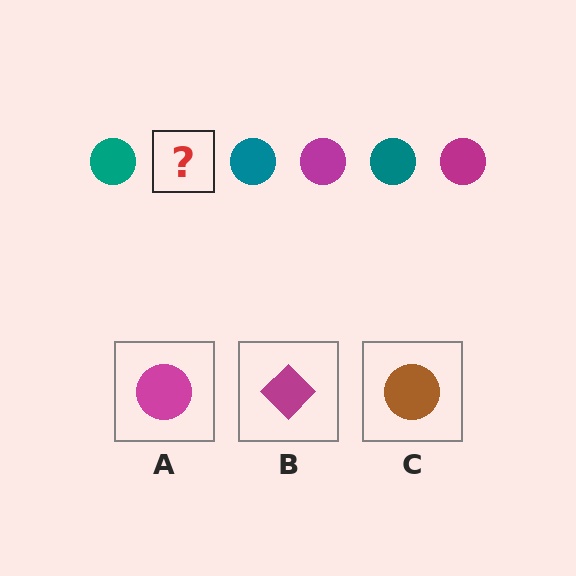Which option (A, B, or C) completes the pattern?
A.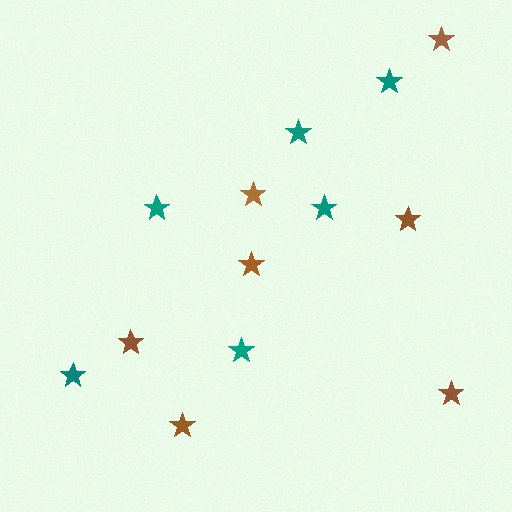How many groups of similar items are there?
There are 2 groups: one group of brown stars (7) and one group of teal stars (6).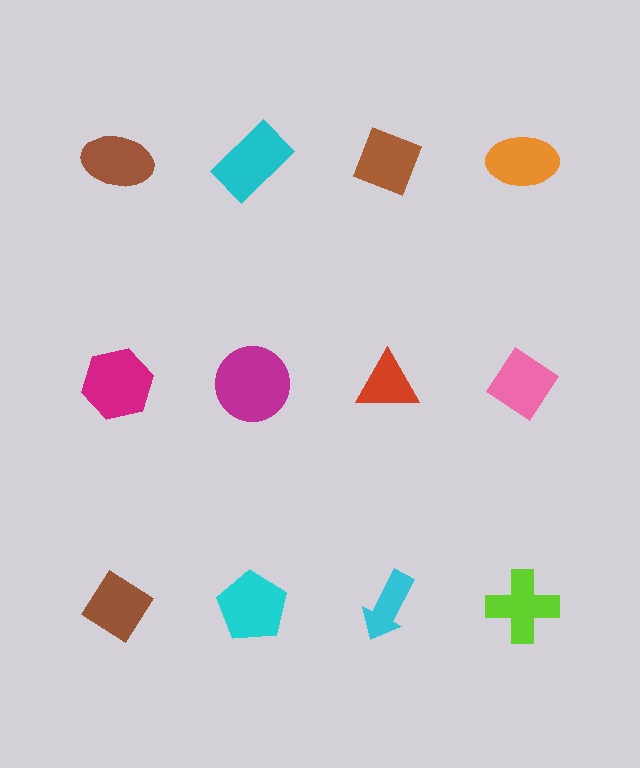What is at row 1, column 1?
A brown ellipse.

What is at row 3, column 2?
A cyan pentagon.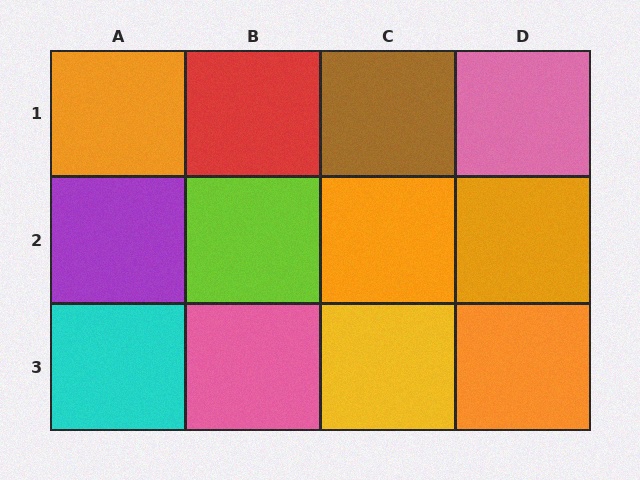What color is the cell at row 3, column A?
Cyan.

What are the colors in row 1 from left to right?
Orange, red, brown, pink.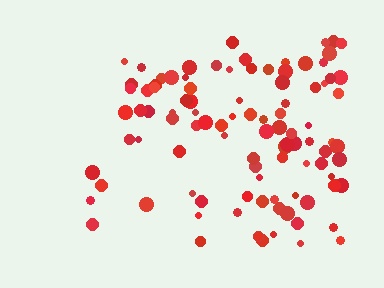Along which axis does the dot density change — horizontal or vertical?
Horizontal.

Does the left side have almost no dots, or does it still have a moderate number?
Still a moderate number, just noticeably fewer than the right.